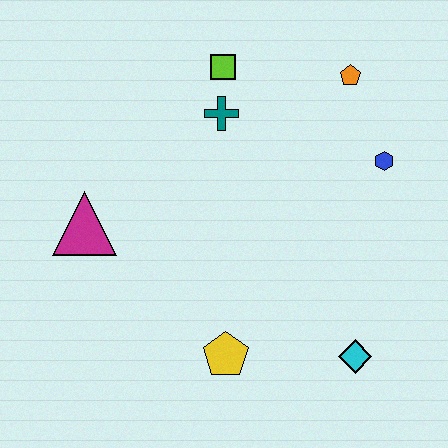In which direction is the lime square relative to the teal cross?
The lime square is above the teal cross.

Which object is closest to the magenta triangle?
The teal cross is closest to the magenta triangle.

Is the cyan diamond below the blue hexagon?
Yes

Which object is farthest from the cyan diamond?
The lime square is farthest from the cyan diamond.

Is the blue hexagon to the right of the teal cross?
Yes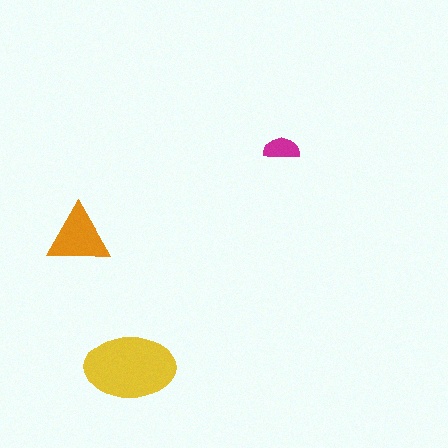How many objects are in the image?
There are 3 objects in the image.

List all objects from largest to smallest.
The yellow ellipse, the orange triangle, the magenta semicircle.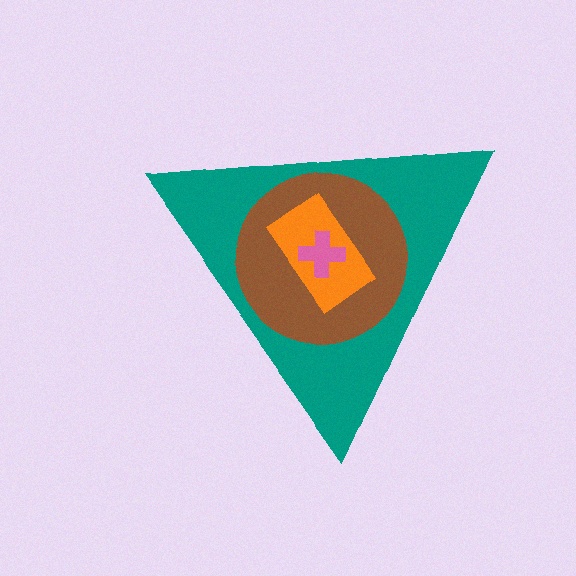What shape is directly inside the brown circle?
The orange rectangle.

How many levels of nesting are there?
4.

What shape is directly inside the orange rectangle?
The pink cross.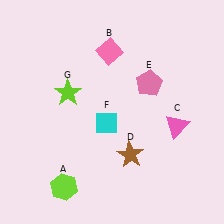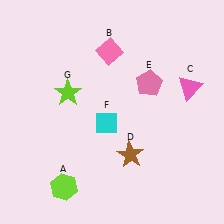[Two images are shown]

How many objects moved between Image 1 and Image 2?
1 object moved between the two images.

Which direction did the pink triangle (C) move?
The pink triangle (C) moved up.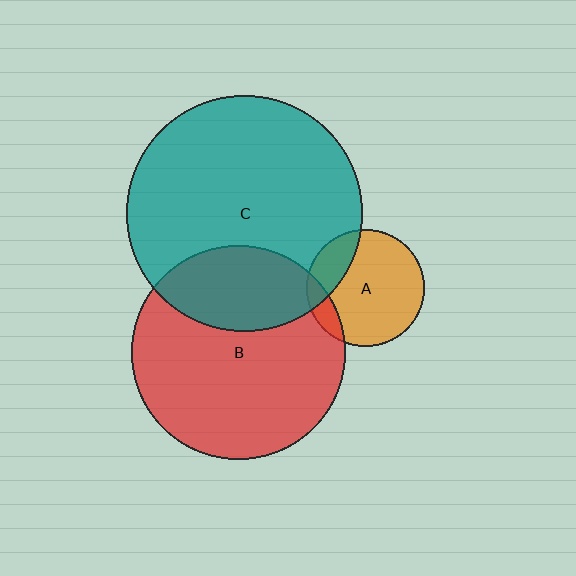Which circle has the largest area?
Circle C (teal).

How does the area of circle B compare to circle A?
Approximately 3.3 times.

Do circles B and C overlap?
Yes.